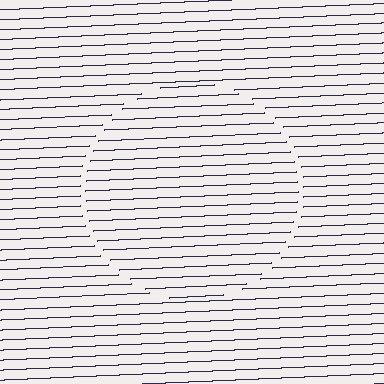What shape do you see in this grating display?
An illusory circle. The interior of the shape contains the same grating, shifted by half a period — the contour is defined by the phase discontinuity where line-ends from the inner and outer gratings abut.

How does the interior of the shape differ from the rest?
The interior of the shape contains the same grating, shifted by half a period — the contour is defined by the phase discontinuity where line-ends from the inner and outer gratings abut.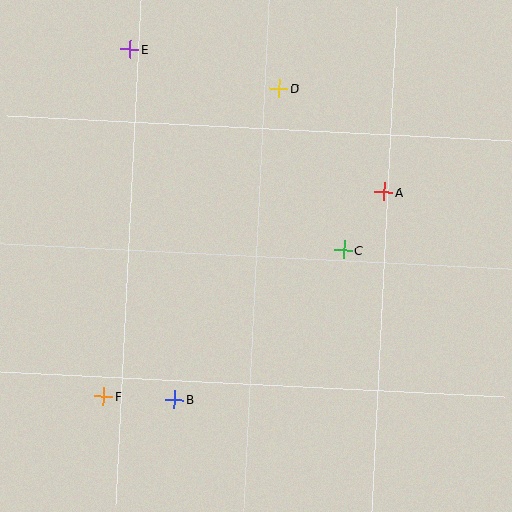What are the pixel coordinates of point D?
Point D is at (279, 88).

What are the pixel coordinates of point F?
Point F is at (104, 396).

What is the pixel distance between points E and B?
The distance between E and B is 353 pixels.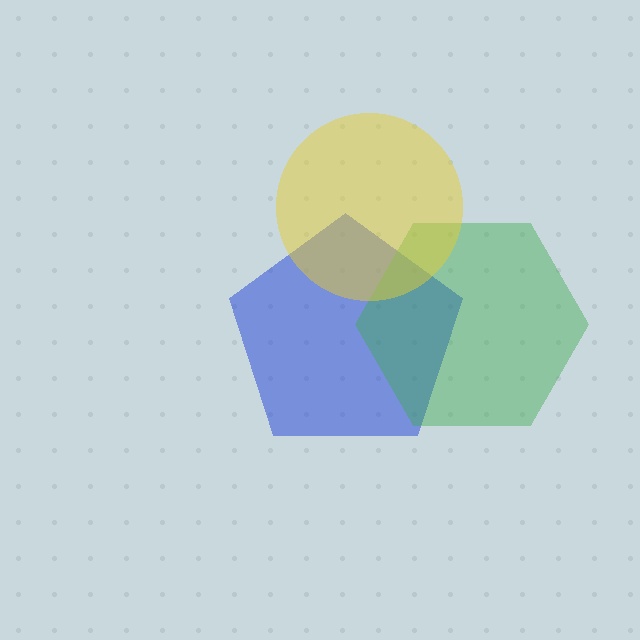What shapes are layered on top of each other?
The layered shapes are: a blue pentagon, a green hexagon, a yellow circle.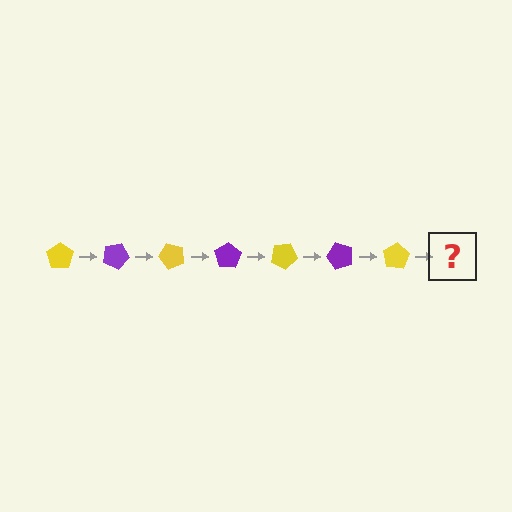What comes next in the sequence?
The next element should be a purple pentagon, rotated 175 degrees from the start.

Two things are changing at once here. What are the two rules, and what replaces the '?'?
The two rules are that it rotates 25 degrees each step and the color cycles through yellow and purple. The '?' should be a purple pentagon, rotated 175 degrees from the start.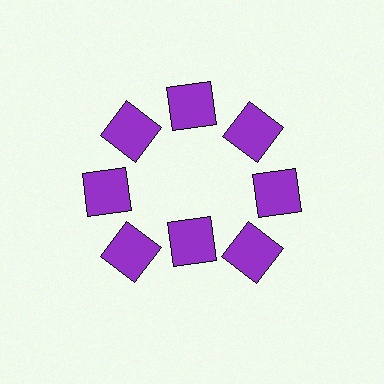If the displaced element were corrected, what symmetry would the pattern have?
It would have 8-fold rotational symmetry — the pattern would map onto itself every 45 degrees.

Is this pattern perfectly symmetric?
No. The 8 purple squares are arranged in a ring, but one element near the 6 o'clock position is pulled inward toward the center, breaking the 8-fold rotational symmetry.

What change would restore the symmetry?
The symmetry would be restored by moving it outward, back onto the ring so that all 8 squares sit at equal angles and equal distance from the center.